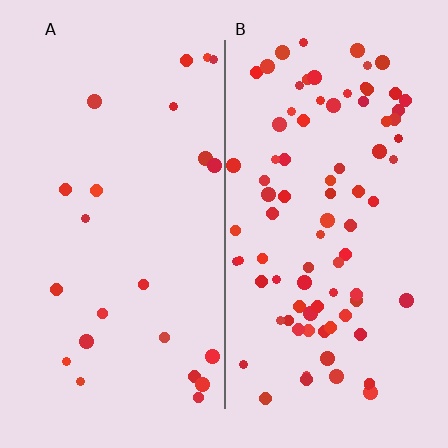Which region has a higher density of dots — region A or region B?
B (the right).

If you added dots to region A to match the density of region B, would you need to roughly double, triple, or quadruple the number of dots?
Approximately quadruple.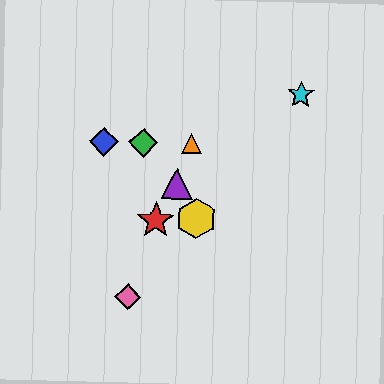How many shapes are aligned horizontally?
3 shapes (the blue diamond, the green diamond, the orange triangle) are aligned horizontally.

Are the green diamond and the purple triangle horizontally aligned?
No, the green diamond is at y≈142 and the purple triangle is at y≈184.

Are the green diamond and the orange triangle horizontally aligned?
Yes, both are at y≈142.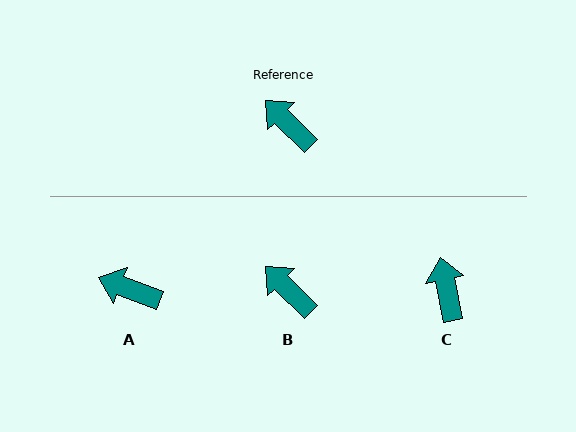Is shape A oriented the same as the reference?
No, it is off by about 25 degrees.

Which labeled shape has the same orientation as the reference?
B.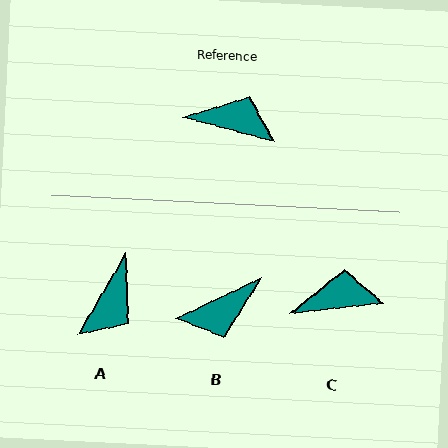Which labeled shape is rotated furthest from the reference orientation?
B, about 140 degrees away.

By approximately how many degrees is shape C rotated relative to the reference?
Approximately 22 degrees counter-clockwise.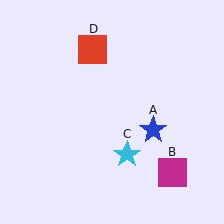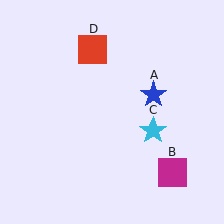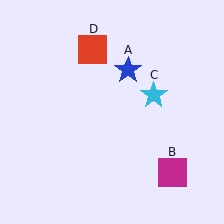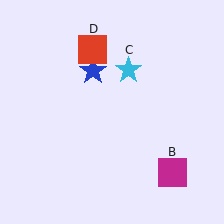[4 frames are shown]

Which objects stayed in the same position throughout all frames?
Magenta square (object B) and red square (object D) remained stationary.